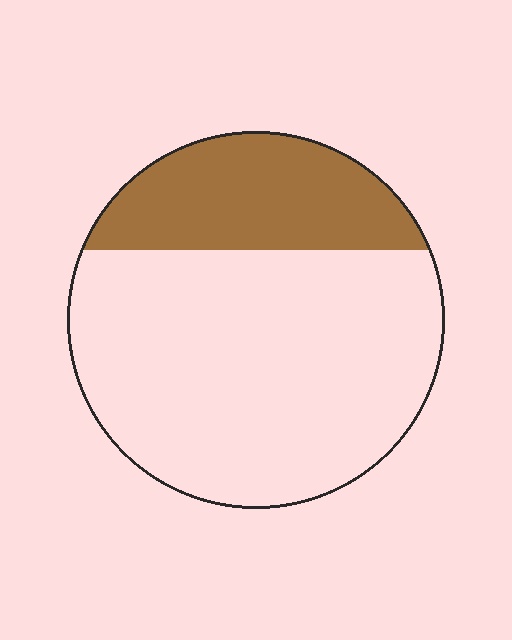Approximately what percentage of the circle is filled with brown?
Approximately 25%.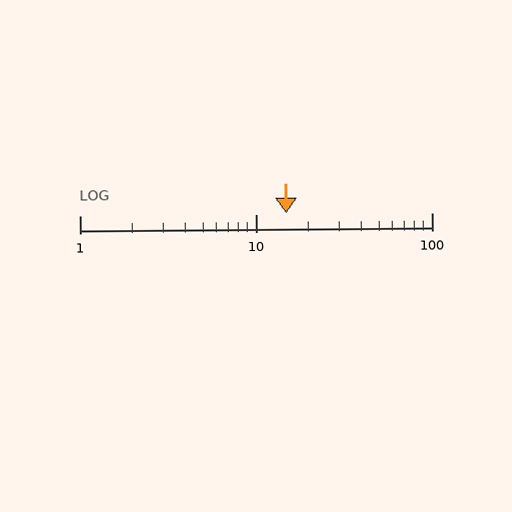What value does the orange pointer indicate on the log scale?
The pointer indicates approximately 15.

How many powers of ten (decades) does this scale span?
The scale spans 2 decades, from 1 to 100.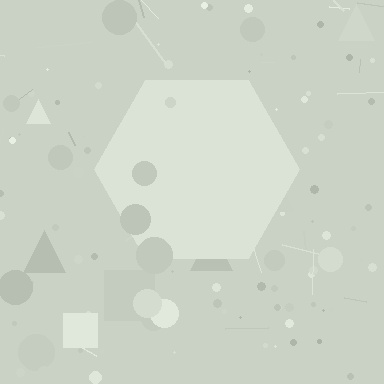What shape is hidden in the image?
A hexagon is hidden in the image.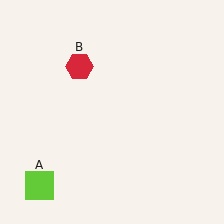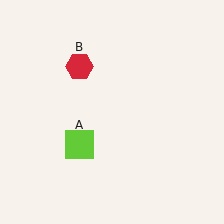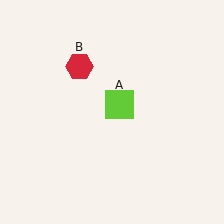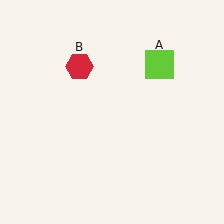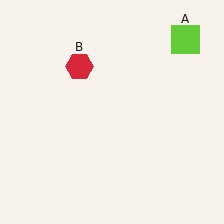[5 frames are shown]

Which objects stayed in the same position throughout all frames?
Red hexagon (object B) remained stationary.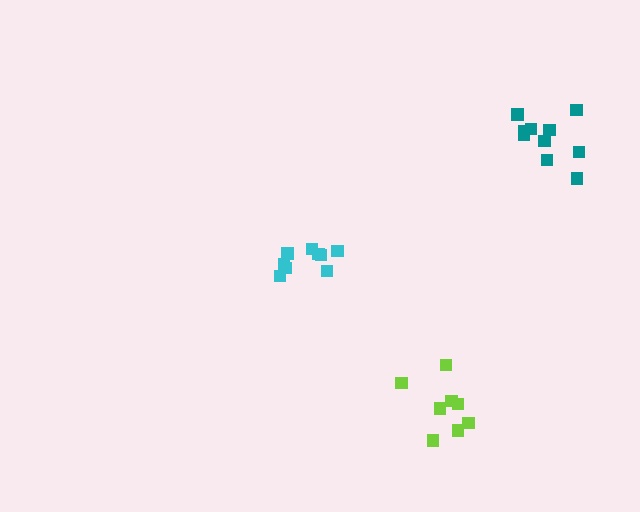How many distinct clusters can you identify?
There are 3 distinct clusters.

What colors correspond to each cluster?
The clusters are colored: cyan, teal, lime.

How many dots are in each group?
Group 1: 9 dots, Group 2: 10 dots, Group 3: 8 dots (27 total).